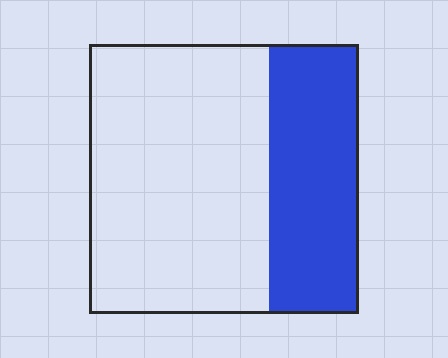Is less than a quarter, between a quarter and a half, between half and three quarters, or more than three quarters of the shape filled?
Between a quarter and a half.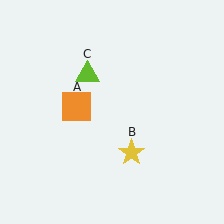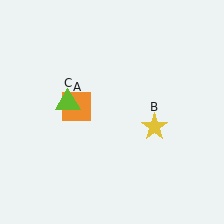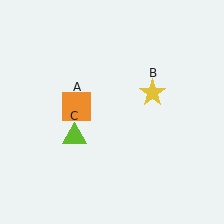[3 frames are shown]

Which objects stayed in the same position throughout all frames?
Orange square (object A) remained stationary.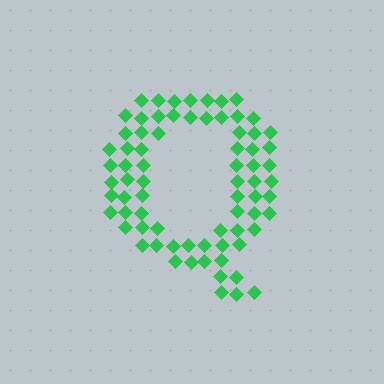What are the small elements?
The small elements are diamonds.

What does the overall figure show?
The overall figure shows the letter Q.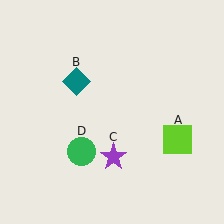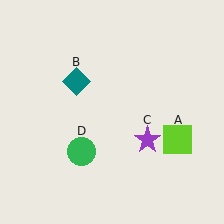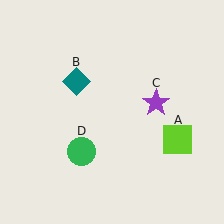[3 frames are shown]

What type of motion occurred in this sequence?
The purple star (object C) rotated counterclockwise around the center of the scene.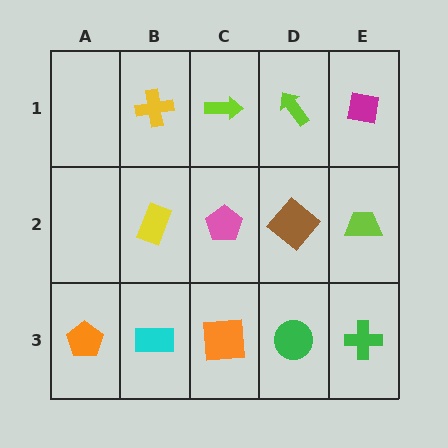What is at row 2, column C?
A pink pentagon.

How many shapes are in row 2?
4 shapes.